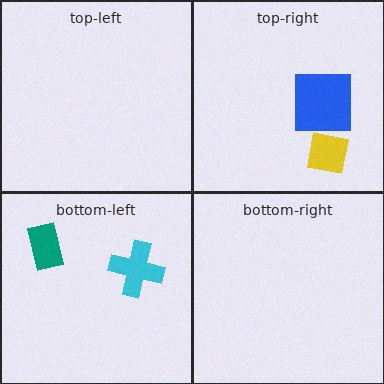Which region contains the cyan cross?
The bottom-left region.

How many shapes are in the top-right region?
2.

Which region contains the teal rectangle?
The bottom-left region.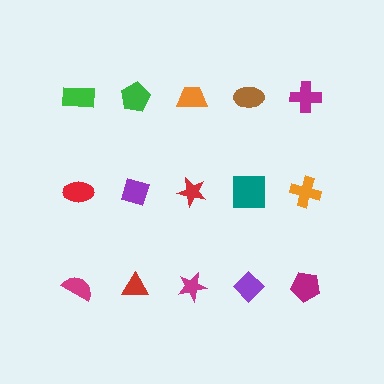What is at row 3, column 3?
A magenta star.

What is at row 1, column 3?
An orange trapezoid.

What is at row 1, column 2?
A green pentagon.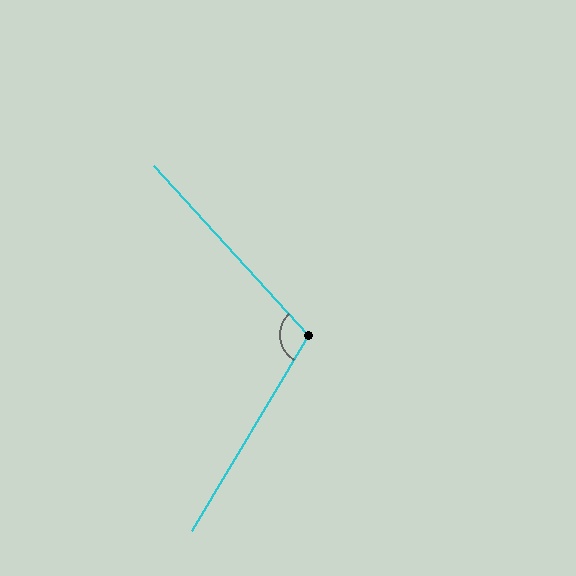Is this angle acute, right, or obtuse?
It is obtuse.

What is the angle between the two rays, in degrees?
Approximately 107 degrees.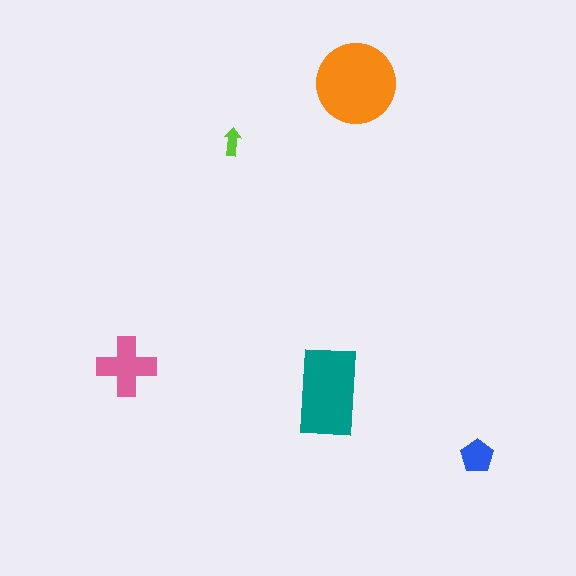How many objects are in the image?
There are 5 objects in the image.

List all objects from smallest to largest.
The lime arrow, the blue pentagon, the pink cross, the teal rectangle, the orange circle.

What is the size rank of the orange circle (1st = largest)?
1st.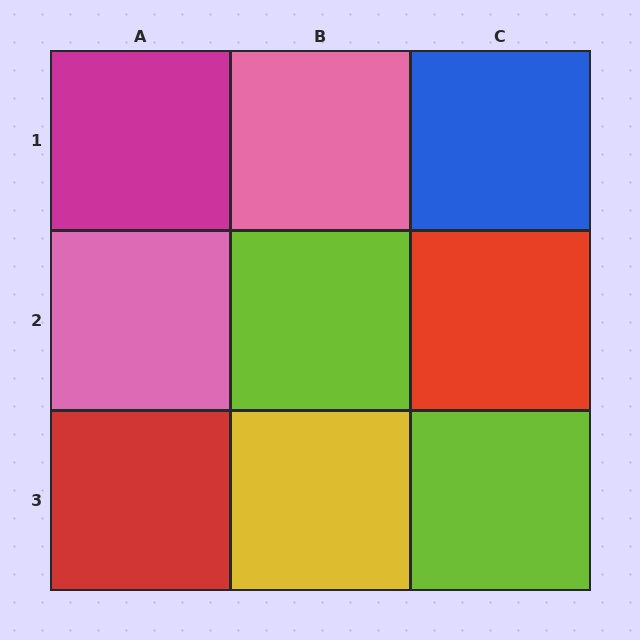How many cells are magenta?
1 cell is magenta.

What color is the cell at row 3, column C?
Lime.